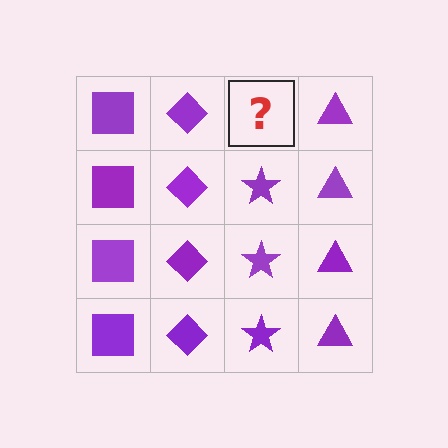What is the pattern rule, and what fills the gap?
The rule is that each column has a consistent shape. The gap should be filled with a purple star.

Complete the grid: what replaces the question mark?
The question mark should be replaced with a purple star.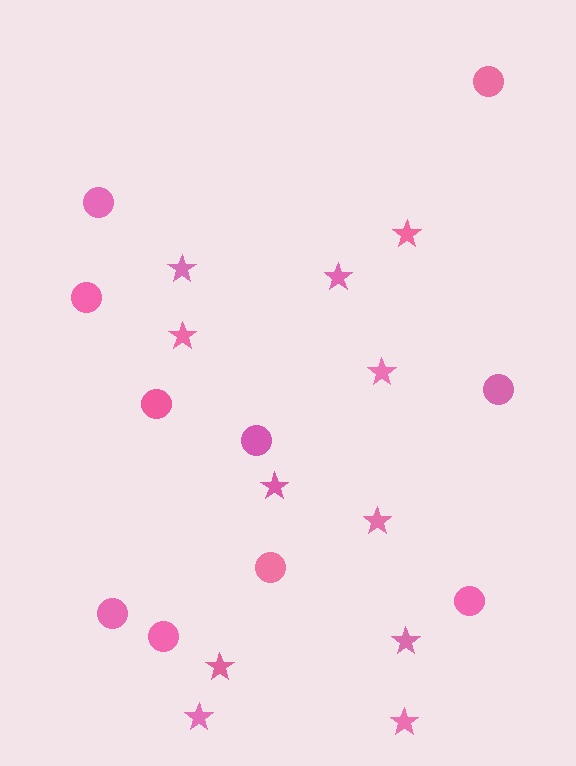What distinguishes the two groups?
There are 2 groups: one group of circles (10) and one group of stars (11).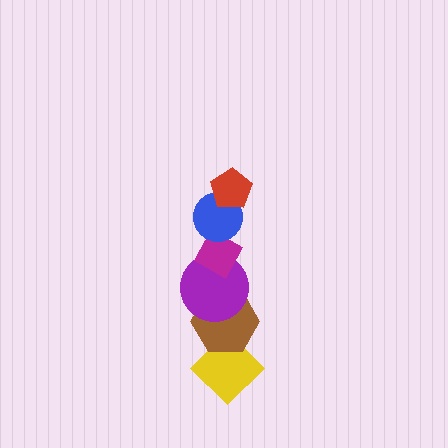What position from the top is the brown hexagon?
The brown hexagon is 5th from the top.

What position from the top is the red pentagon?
The red pentagon is 1st from the top.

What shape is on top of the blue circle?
The red pentagon is on top of the blue circle.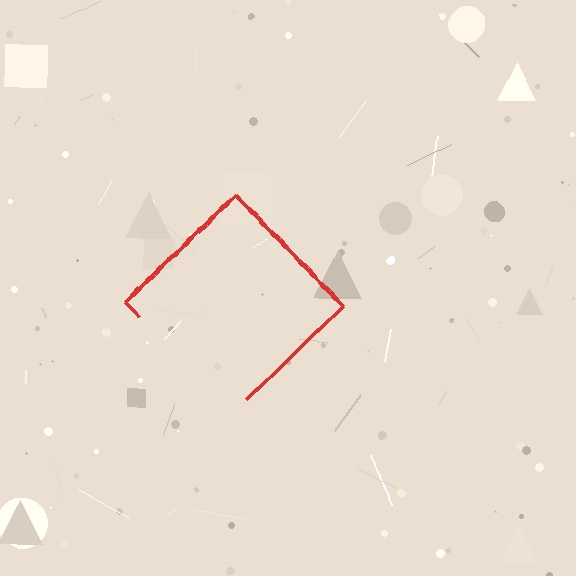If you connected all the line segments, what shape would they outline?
They would outline a diamond.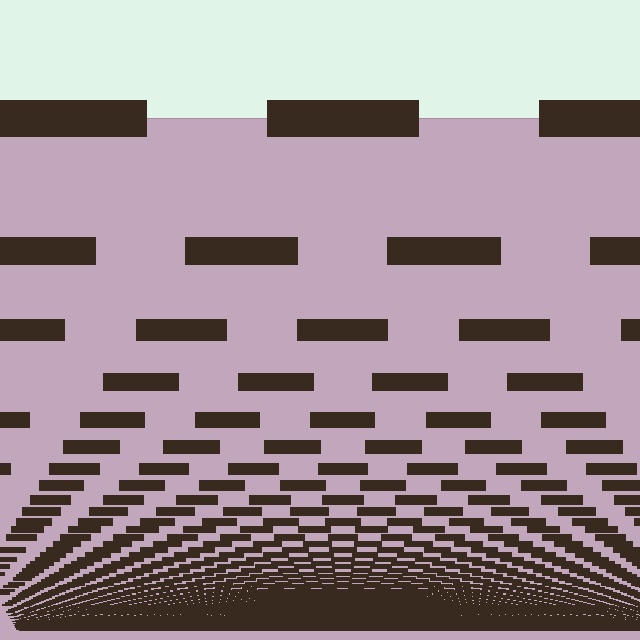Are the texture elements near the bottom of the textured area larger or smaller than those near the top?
Smaller. The gradient is inverted — elements near the bottom are smaller and denser.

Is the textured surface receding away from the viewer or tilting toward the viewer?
The surface appears to tilt toward the viewer. Texture elements get larger and sparser toward the top.